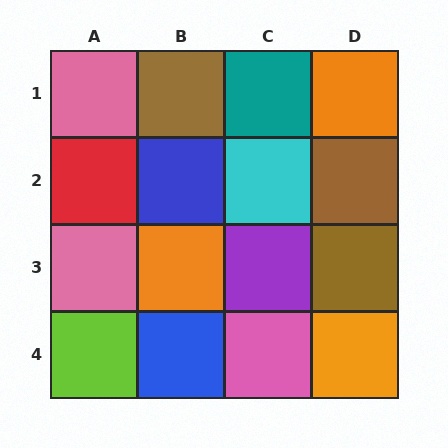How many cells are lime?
1 cell is lime.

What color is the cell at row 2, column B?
Blue.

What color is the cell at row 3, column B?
Orange.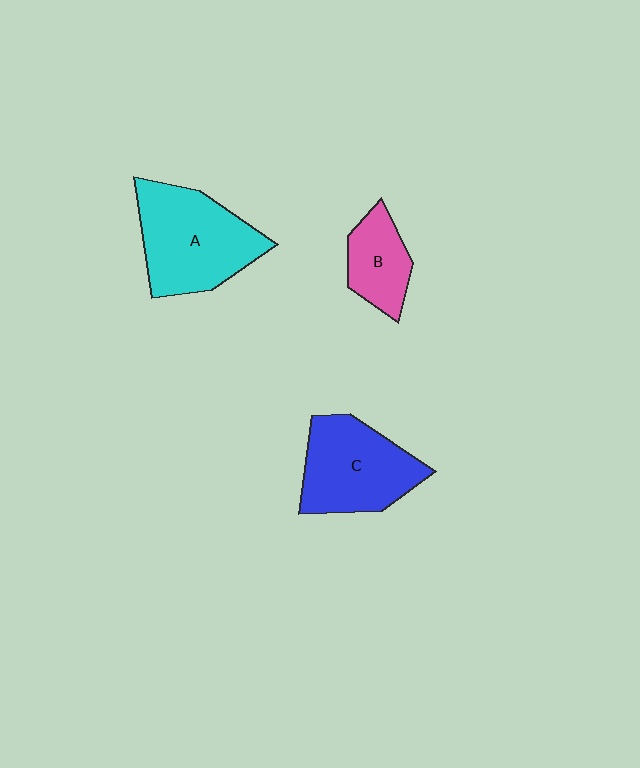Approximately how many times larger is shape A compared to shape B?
Approximately 2.0 times.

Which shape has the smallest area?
Shape B (pink).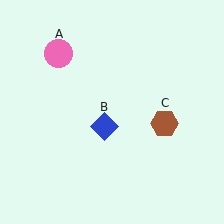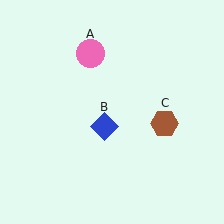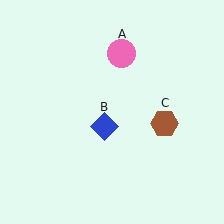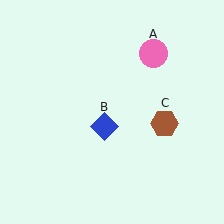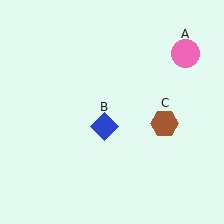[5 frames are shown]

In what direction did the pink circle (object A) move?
The pink circle (object A) moved right.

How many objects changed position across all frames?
1 object changed position: pink circle (object A).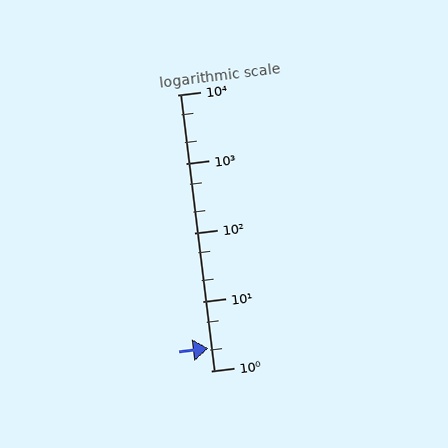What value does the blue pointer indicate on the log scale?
The pointer indicates approximately 2.1.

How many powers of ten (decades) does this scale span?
The scale spans 4 decades, from 1 to 10000.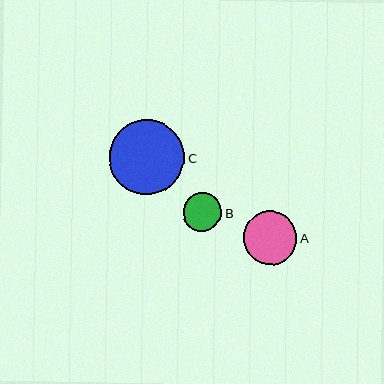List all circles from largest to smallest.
From largest to smallest: C, A, B.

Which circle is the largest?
Circle C is the largest with a size of approximately 75 pixels.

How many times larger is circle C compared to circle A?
Circle C is approximately 1.4 times the size of circle A.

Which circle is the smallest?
Circle B is the smallest with a size of approximately 38 pixels.